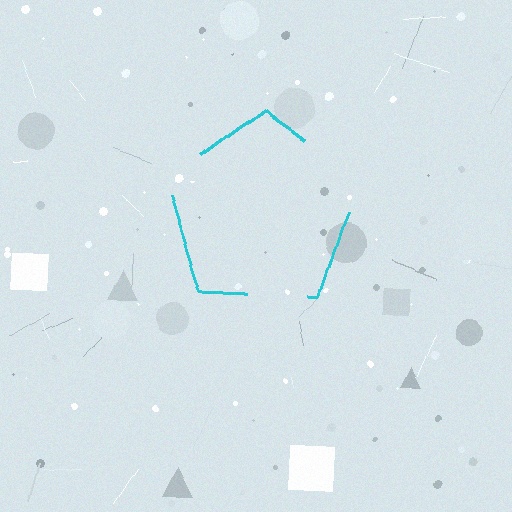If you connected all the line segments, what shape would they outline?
They would outline a pentagon.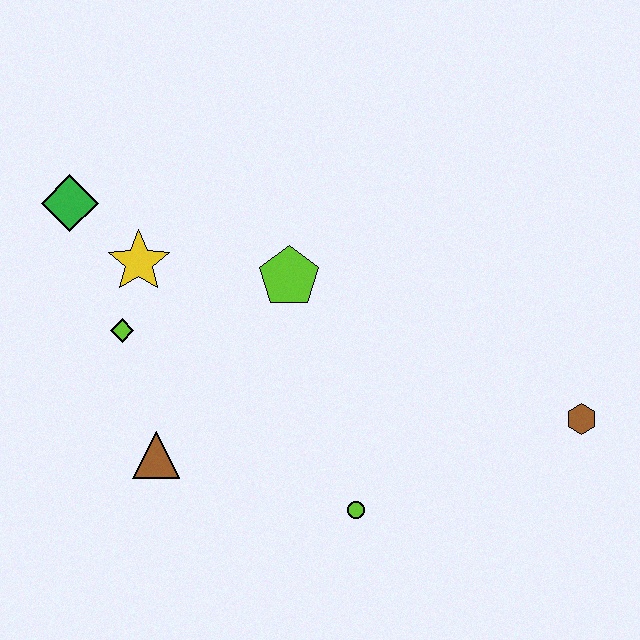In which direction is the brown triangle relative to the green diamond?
The brown triangle is below the green diamond.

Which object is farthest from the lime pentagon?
The brown hexagon is farthest from the lime pentagon.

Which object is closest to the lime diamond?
The yellow star is closest to the lime diamond.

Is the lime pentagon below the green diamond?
Yes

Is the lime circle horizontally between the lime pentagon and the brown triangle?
No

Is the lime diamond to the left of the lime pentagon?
Yes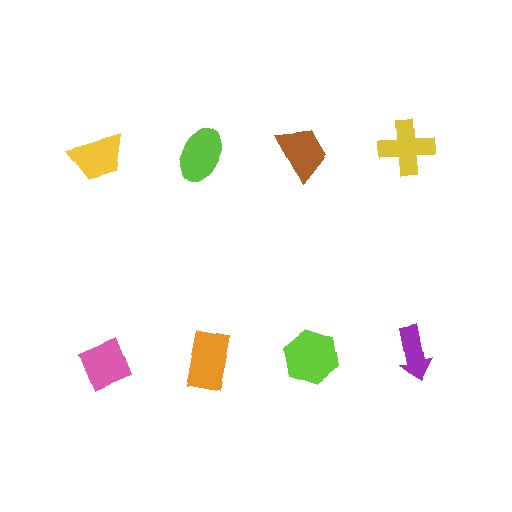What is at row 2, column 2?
An orange rectangle.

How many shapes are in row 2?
4 shapes.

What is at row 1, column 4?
A yellow cross.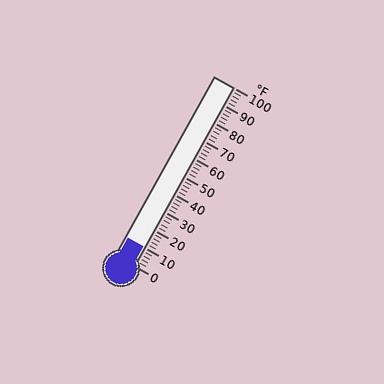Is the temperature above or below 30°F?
The temperature is below 30°F.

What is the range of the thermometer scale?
The thermometer scale ranges from 0°F to 100°F.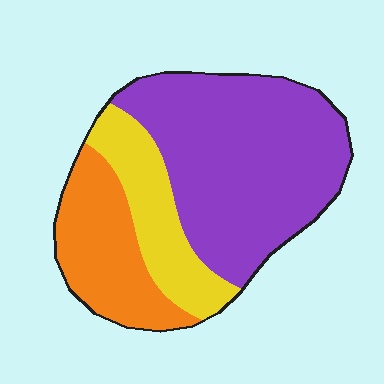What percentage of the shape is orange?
Orange covers roughly 25% of the shape.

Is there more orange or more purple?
Purple.